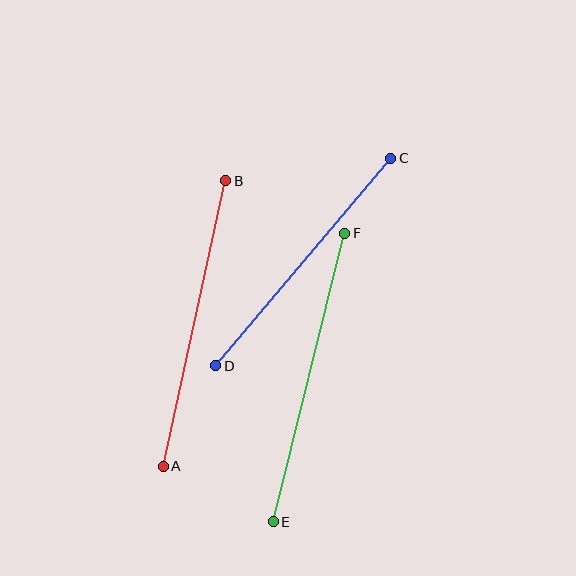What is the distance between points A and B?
The distance is approximately 292 pixels.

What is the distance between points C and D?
The distance is approximately 271 pixels.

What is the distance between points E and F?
The distance is approximately 297 pixels.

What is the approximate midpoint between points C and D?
The midpoint is at approximately (303, 262) pixels.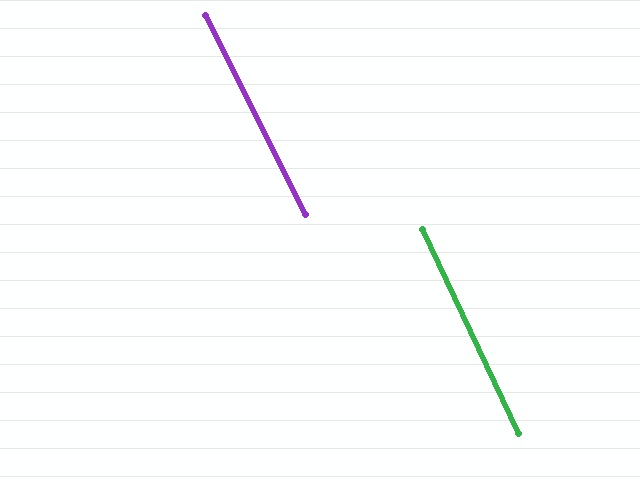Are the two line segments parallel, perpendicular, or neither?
Parallel — their directions differ by only 1.4°.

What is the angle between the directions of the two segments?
Approximately 1 degree.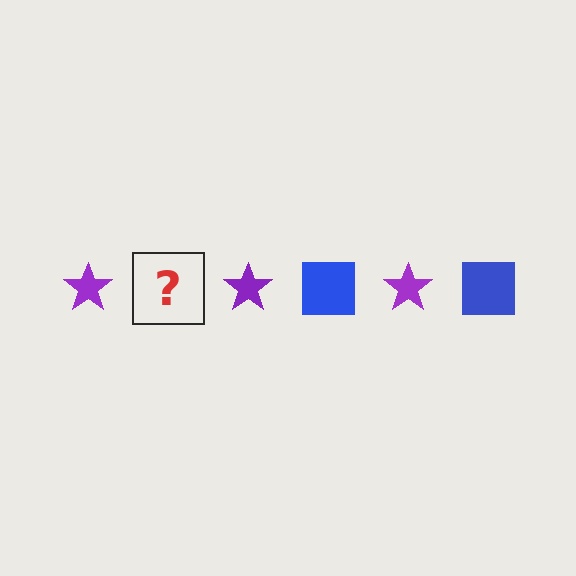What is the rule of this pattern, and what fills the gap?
The rule is that the pattern alternates between purple star and blue square. The gap should be filled with a blue square.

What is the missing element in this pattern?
The missing element is a blue square.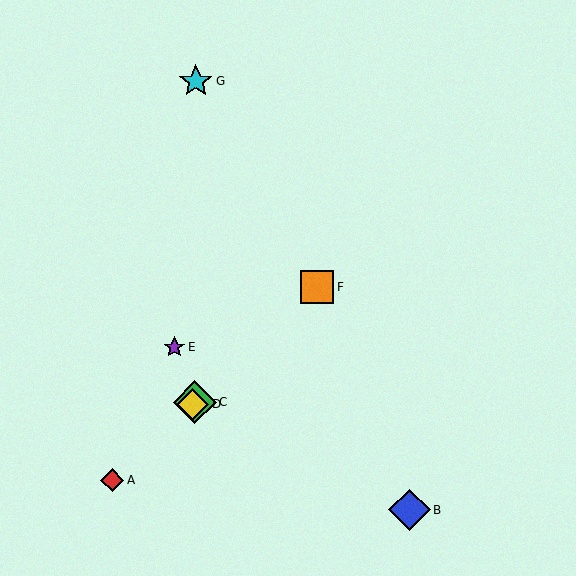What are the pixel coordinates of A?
Object A is at (112, 480).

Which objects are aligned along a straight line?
Objects A, C, D, F are aligned along a straight line.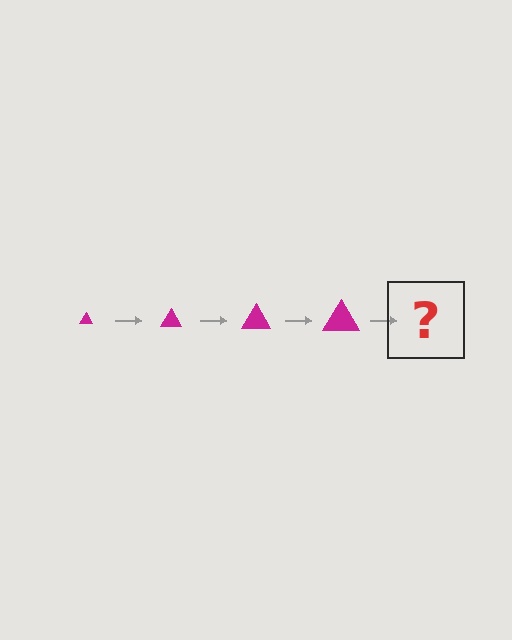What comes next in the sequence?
The next element should be a magenta triangle, larger than the previous one.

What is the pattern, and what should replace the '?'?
The pattern is that the triangle gets progressively larger each step. The '?' should be a magenta triangle, larger than the previous one.